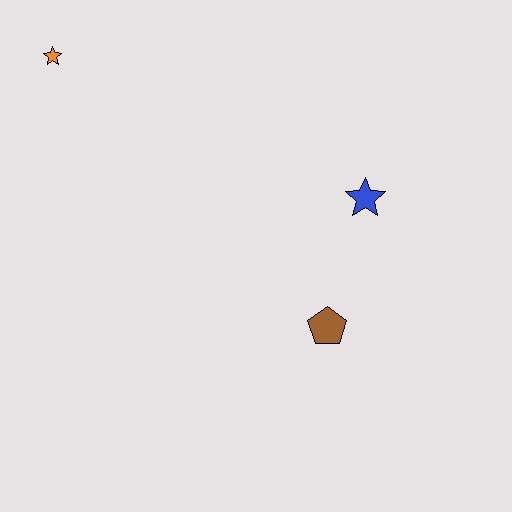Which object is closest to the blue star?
The brown pentagon is closest to the blue star.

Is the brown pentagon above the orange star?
No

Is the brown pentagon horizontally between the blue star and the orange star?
Yes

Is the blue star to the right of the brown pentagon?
Yes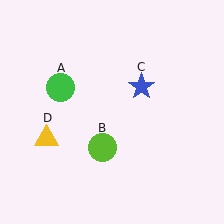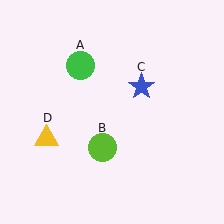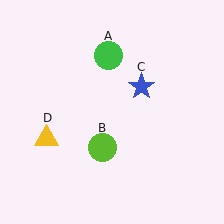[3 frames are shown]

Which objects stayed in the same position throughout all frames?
Lime circle (object B) and blue star (object C) and yellow triangle (object D) remained stationary.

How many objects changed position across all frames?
1 object changed position: green circle (object A).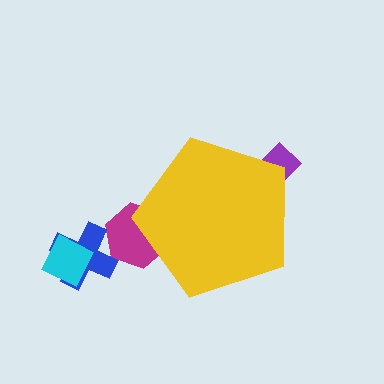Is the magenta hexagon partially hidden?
Yes, the magenta hexagon is partially hidden behind the yellow pentagon.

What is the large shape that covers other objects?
A yellow pentagon.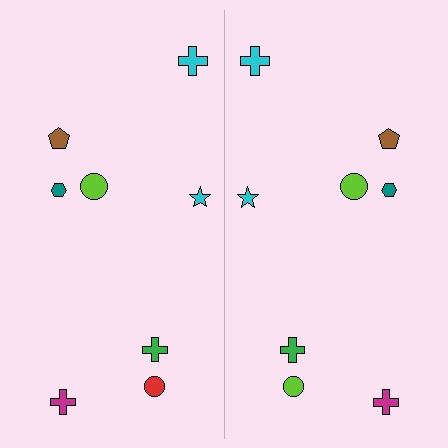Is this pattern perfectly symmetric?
No, the pattern is not perfectly symmetric. The lime circle on the right side breaks the symmetry — its mirror counterpart is red.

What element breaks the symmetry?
The lime circle on the right side breaks the symmetry — its mirror counterpart is red.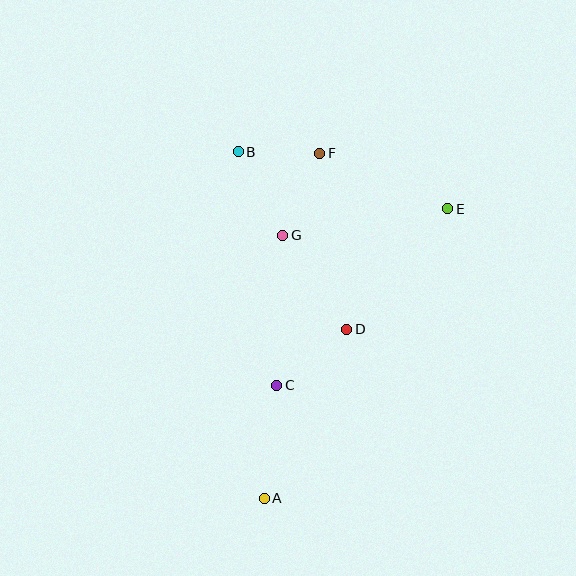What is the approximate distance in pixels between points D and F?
The distance between D and F is approximately 178 pixels.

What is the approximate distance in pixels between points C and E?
The distance between C and E is approximately 246 pixels.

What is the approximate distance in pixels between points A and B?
The distance between A and B is approximately 348 pixels.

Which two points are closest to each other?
Points B and F are closest to each other.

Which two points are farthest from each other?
Points A and F are farthest from each other.